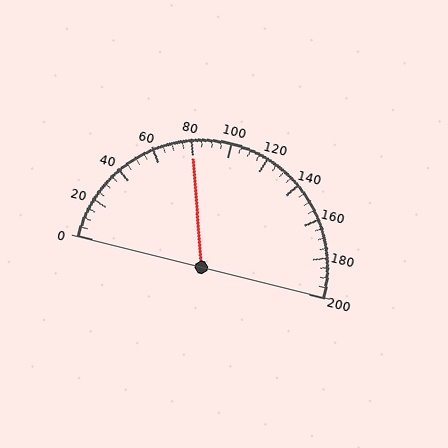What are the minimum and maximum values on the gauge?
The gauge ranges from 0 to 200.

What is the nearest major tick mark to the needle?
The nearest major tick mark is 80.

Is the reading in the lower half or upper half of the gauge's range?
The reading is in the lower half of the range (0 to 200).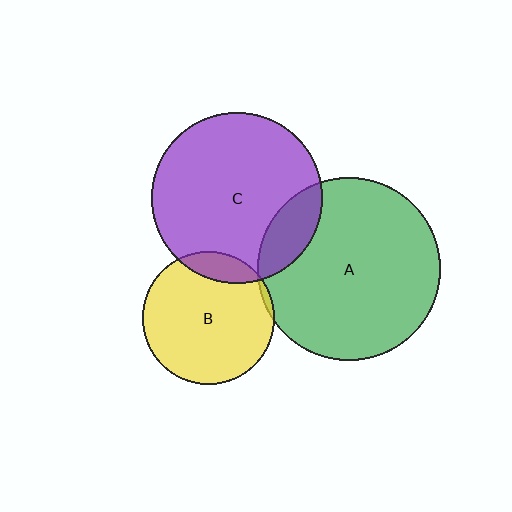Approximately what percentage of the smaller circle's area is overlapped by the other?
Approximately 10%.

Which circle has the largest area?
Circle A (green).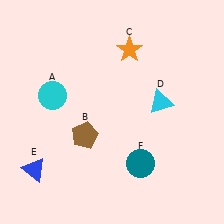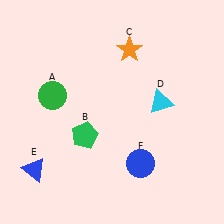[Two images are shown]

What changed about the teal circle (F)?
In Image 1, F is teal. In Image 2, it changed to blue.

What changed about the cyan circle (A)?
In Image 1, A is cyan. In Image 2, it changed to green.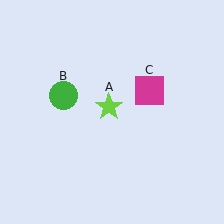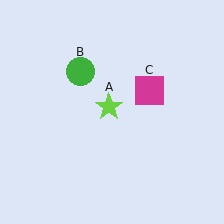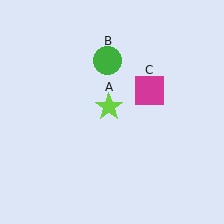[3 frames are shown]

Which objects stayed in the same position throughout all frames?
Lime star (object A) and magenta square (object C) remained stationary.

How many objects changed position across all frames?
1 object changed position: green circle (object B).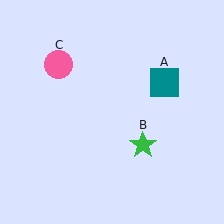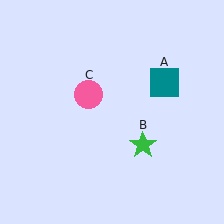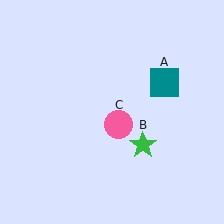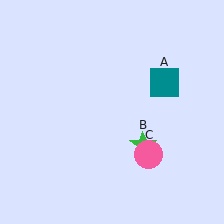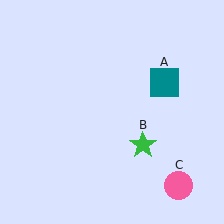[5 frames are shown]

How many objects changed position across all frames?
1 object changed position: pink circle (object C).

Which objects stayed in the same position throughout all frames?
Teal square (object A) and green star (object B) remained stationary.